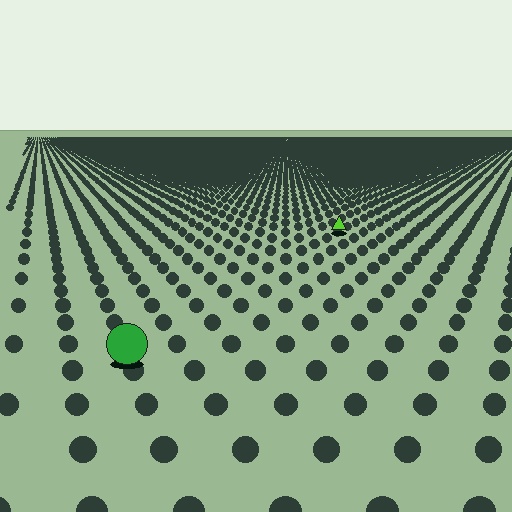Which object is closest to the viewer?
The green circle is closest. The texture marks near it are larger and more spread out.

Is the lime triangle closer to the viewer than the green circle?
No. The green circle is closer — you can tell from the texture gradient: the ground texture is coarser near it.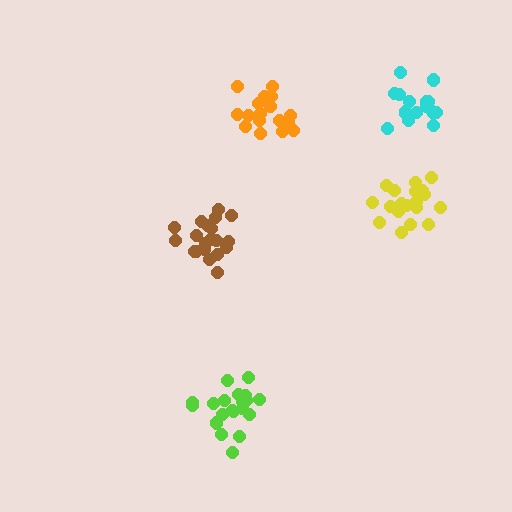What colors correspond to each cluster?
The clusters are colored: lime, brown, yellow, cyan, orange.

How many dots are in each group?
Group 1: 21 dots, Group 2: 20 dots, Group 3: 19 dots, Group 4: 17 dots, Group 5: 17 dots (94 total).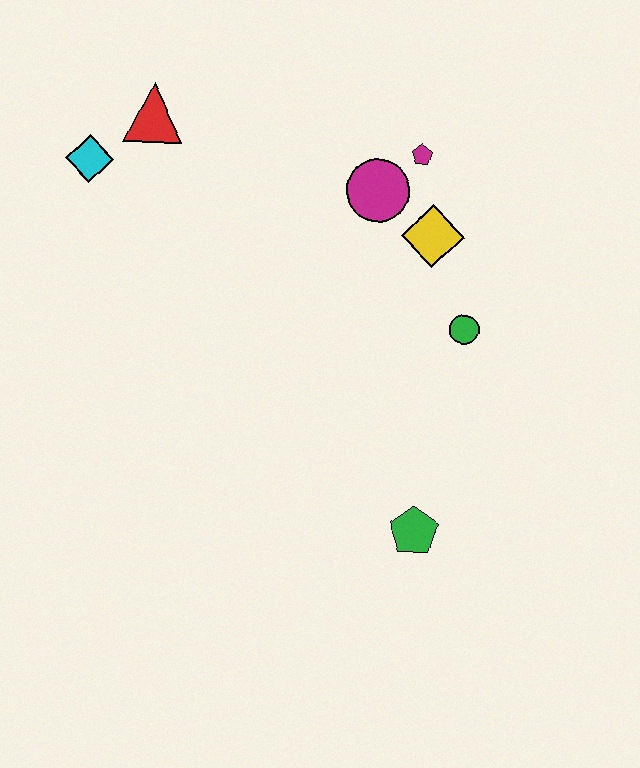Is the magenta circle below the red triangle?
Yes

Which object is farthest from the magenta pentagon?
The green pentagon is farthest from the magenta pentagon.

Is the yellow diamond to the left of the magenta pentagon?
No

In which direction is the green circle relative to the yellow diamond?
The green circle is below the yellow diamond.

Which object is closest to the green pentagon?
The green circle is closest to the green pentagon.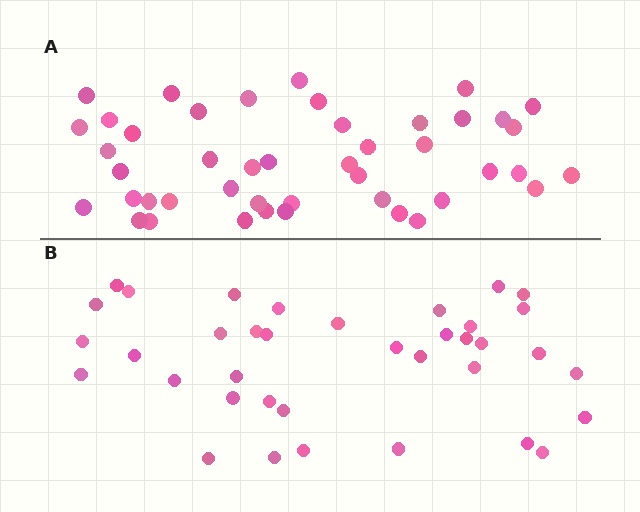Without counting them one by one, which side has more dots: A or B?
Region A (the top region) has more dots.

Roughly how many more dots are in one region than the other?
Region A has roughly 8 or so more dots than region B.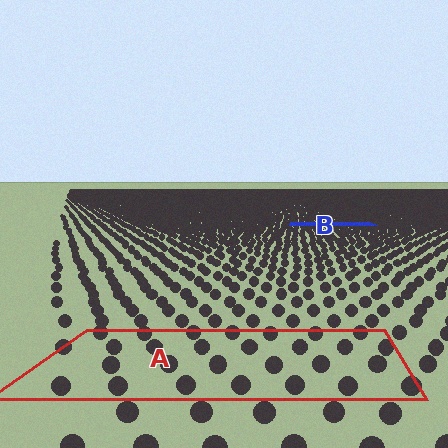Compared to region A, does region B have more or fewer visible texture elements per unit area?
Region B has more texture elements per unit area — they are packed more densely because it is farther away.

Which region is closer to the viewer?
Region A is closer. The texture elements there are larger and more spread out.